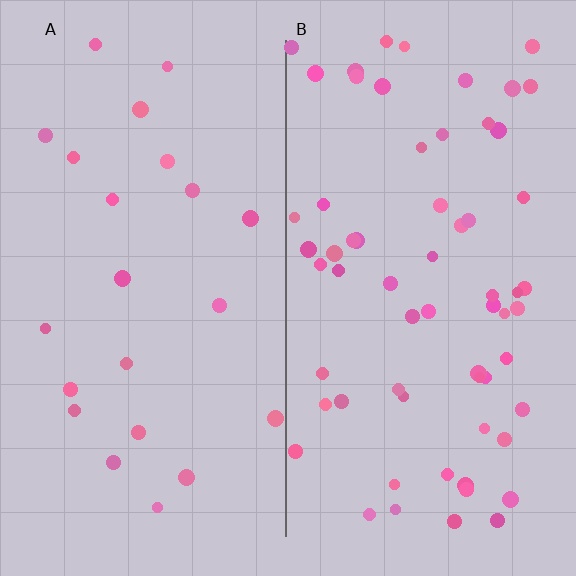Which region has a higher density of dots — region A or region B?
B (the right).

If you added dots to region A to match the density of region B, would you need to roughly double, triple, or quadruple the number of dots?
Approximately triple.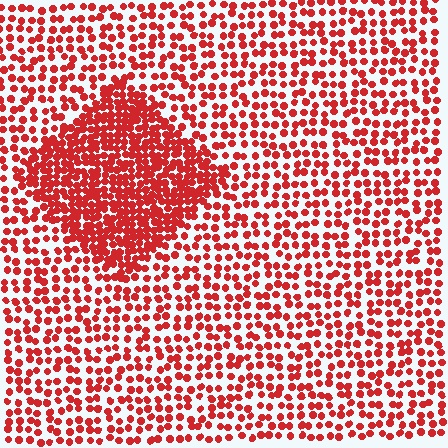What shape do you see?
I see a diamond.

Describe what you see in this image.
The image contains small red elements arranged at two different densities. A diamond-shaped region is visible where the elements are more densely packed than the surrounding area.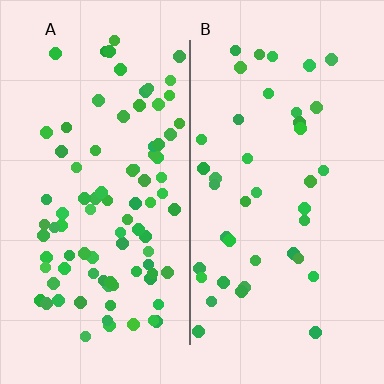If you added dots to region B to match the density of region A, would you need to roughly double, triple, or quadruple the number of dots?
Approximately double.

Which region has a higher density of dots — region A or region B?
A (the left).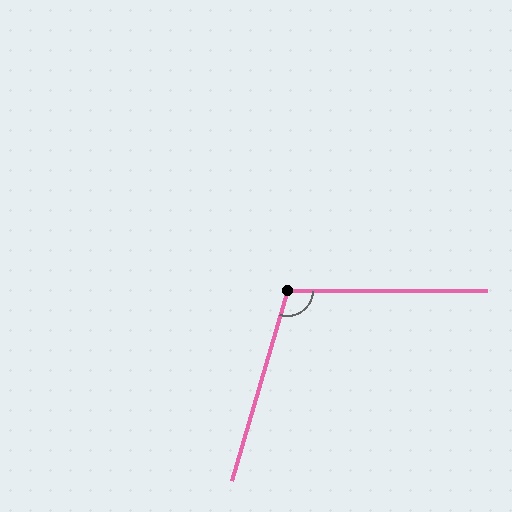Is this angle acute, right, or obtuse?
It is obtuse.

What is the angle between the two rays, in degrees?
Approximately 106 degrees.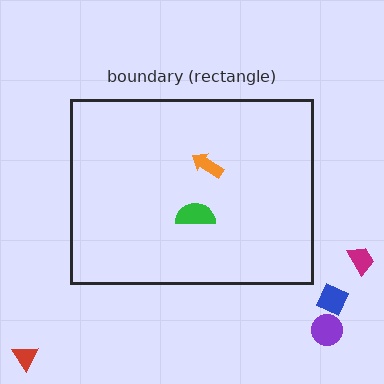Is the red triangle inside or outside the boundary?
Outside.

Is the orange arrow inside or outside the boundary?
Inside.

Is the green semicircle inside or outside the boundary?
Inside.